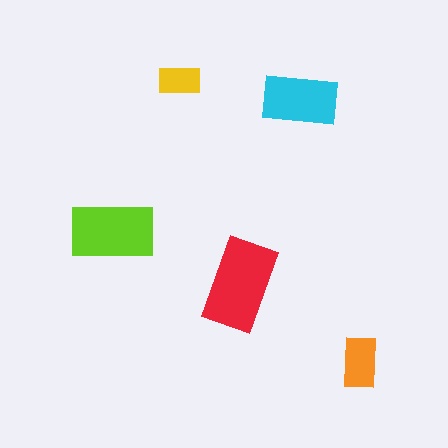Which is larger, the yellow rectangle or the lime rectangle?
The lime one.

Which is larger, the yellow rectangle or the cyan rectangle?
The cyan one.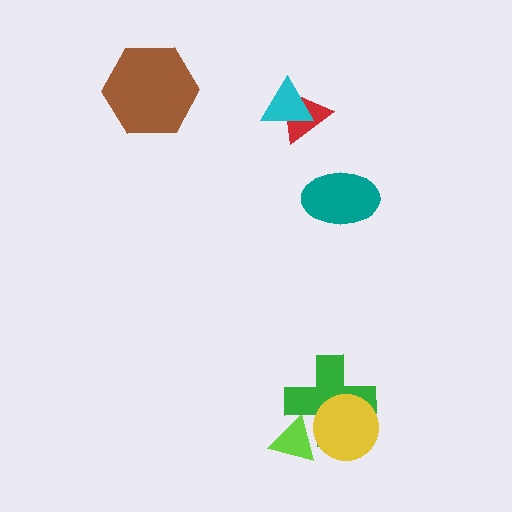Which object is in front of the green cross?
The yellow circle is in front of the green cross.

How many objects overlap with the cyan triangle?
1 object overlaps with the cyan triangle.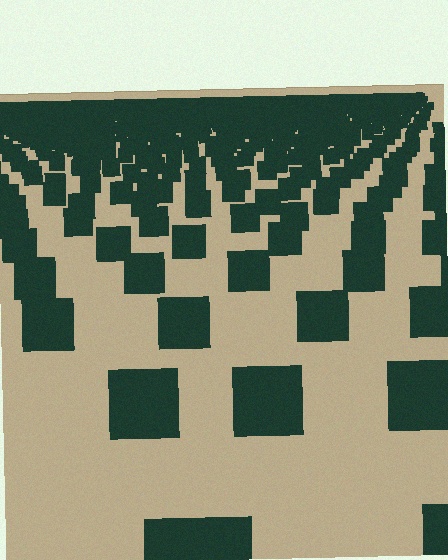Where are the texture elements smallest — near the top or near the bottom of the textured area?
Near the top.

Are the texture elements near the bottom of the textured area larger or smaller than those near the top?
Larger. Near the bottom, elements are closer to the viewer and appear at a bigger on-screen size.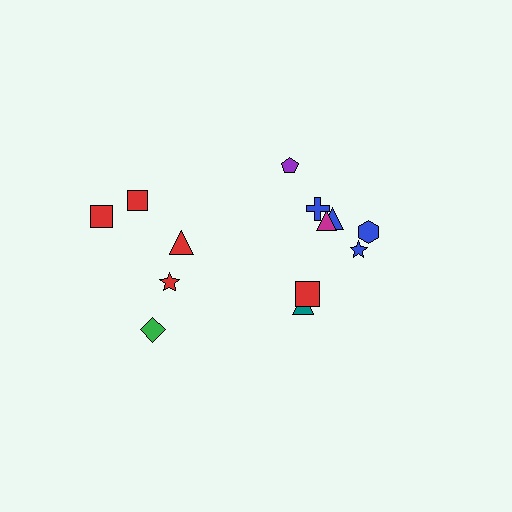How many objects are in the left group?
There are 5 objects.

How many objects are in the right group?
There are 8 objects.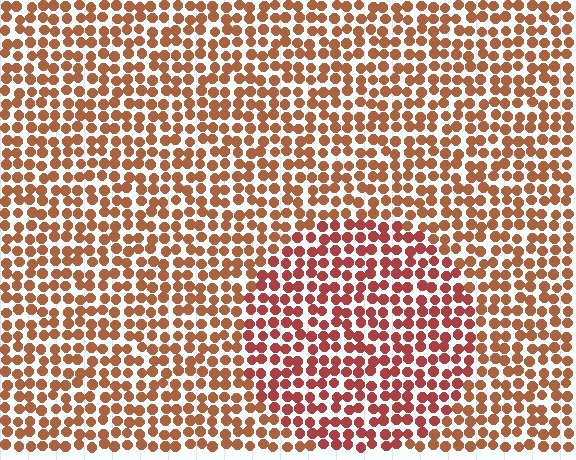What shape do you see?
I see a circle.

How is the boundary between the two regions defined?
The boundary is defined purely by a slight shift in hue (about 22 degrees). Spacing, size, and orientation are identical on both sides.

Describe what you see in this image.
The image is filled with small brown elements in a uniform arrangement. A circle-shaped region is visible where the elements are tinted to a slightly different hue, forming a subtle color boundary.